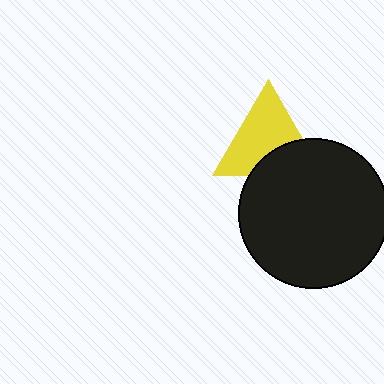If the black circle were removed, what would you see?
You would see the complete yellow triangle.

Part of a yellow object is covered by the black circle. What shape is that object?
It is a triangle.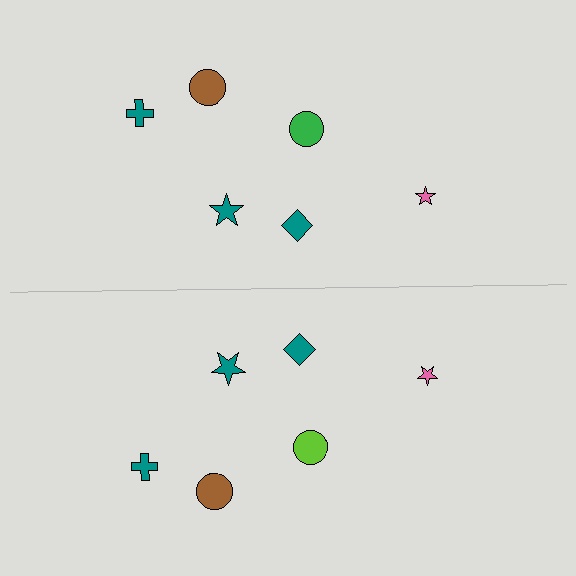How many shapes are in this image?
There are 12 shapes in this image.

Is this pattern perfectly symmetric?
No, the pattern is not perfectly symmetric. The lime circle on the bottom side breaks the symmetry — its mirror counterpart is green.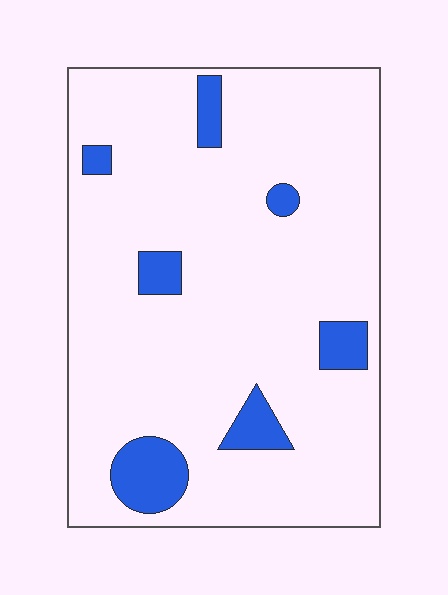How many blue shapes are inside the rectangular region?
7.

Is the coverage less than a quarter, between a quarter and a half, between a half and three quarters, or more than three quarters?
Less than a quarter.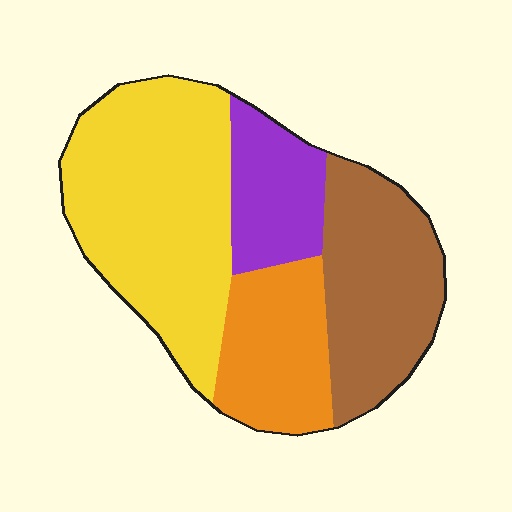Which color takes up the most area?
Yellow, at roughly 40%.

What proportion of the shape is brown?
Brown takes up about one quarter (1/4) of the shape.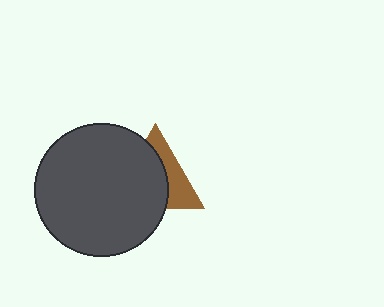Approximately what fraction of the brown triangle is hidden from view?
Roughly 61% of the brown triangle is hidden behind the dark gray circle.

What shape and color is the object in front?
The object in front is a dark gray circle.